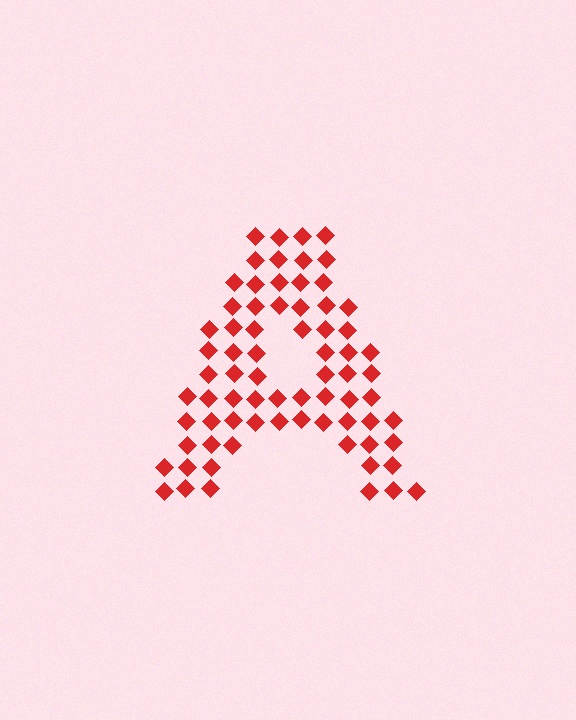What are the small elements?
The small elements are diamonds.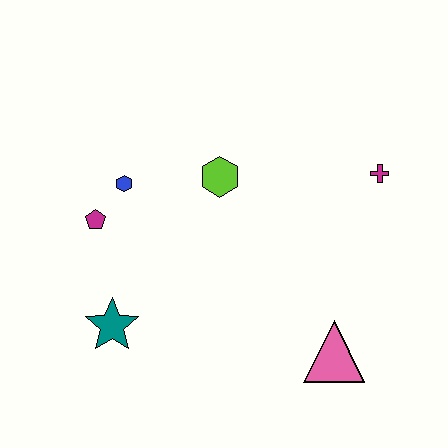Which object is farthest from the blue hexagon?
The pink triangle is farthest from the blue hexagon.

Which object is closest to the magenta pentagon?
The blue hexagon is closest to the magenta pentagon.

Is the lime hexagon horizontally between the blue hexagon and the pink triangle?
Yes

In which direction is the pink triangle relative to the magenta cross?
The pink triangle is below the magenta cross.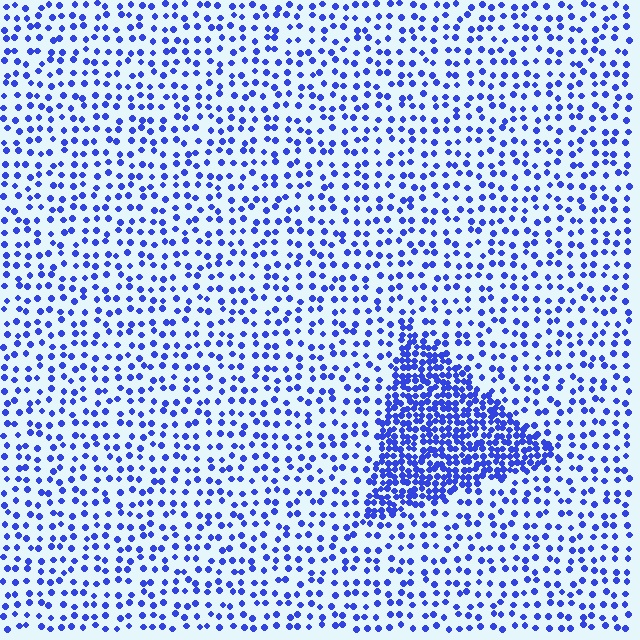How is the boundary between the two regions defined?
The boundary is defined by a change in element density (approximately 2.8x ratio). All elements are the same color, size, and shape.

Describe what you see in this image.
The image contains small blue elements arranged at two different densities. A triangle-shaped region is visible where the elements are more densely packed than the surrounding area.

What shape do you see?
I see a triangle.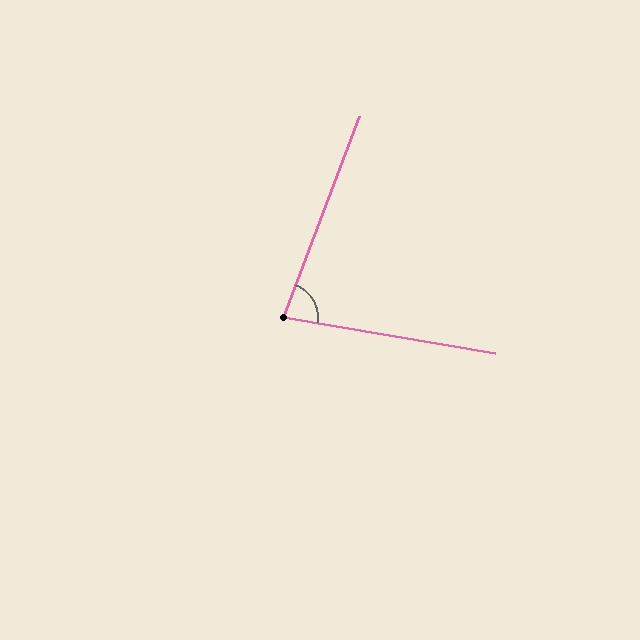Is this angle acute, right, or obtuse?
It is acute.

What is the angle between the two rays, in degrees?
Approximately 79 degrees.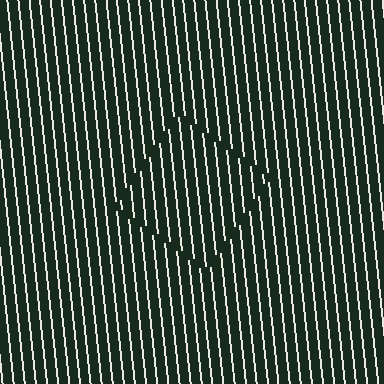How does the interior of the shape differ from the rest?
The interior of the shape contains the same grating, shifted by half a period — the contour is defined by the phase discontinuity where line-ends from the inner and outer gratings abut.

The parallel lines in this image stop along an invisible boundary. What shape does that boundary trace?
An illusory square. The interior of the shape contains the same grating, shifted by half a period — the contour is defined by the phase discontinuity where line-ends from the inner and outer gratings abut.